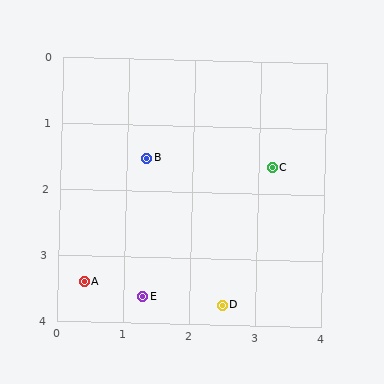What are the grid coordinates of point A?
Point A is at approximately (0.4, 3.4).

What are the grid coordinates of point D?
Point D is at approximately (2.5, 3.7).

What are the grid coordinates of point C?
Point C is at approximately (3.2, 1.6).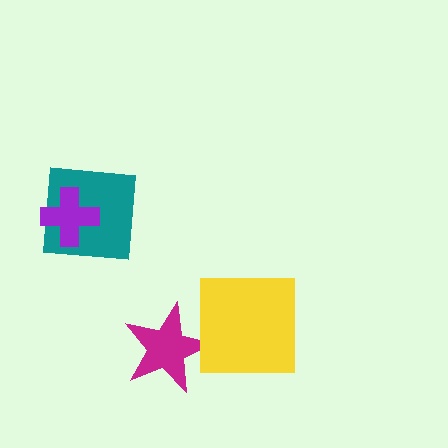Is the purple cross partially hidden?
No, no other shape covers it.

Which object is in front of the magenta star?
The yellow square is in front of the magenta star.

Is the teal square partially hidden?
Yes, it is partially covered by another shape.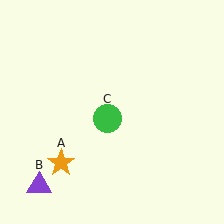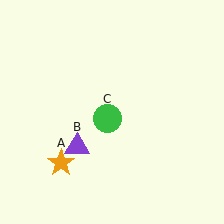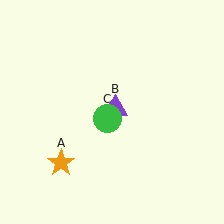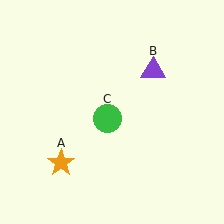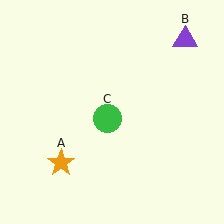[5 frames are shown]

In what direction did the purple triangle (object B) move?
The purple triangle (object B) moved up and to the right.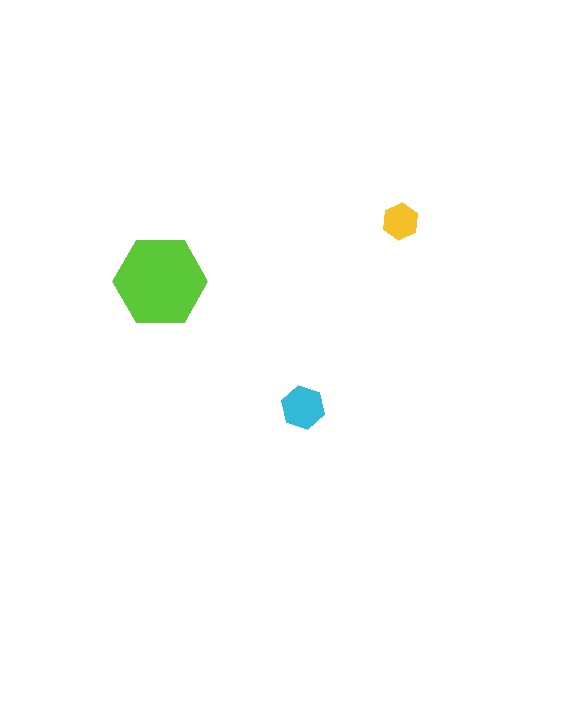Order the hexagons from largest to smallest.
the lime one, the cyan one, the yellow one.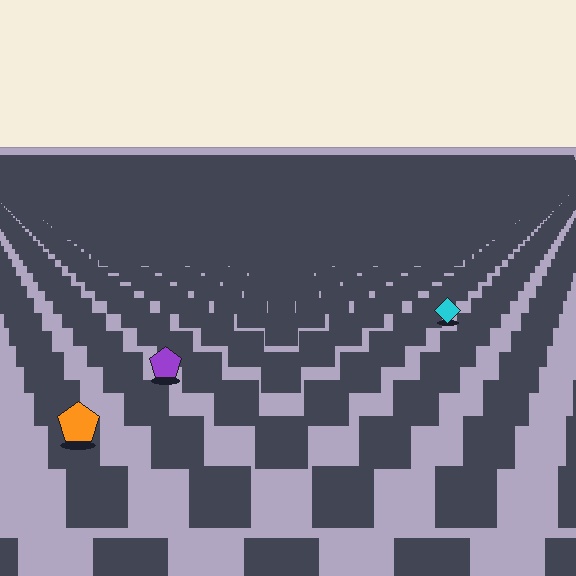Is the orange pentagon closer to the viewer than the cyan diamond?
Yes. The orange pentagon is closer — you can tell from the texture gradient: the ground texture is coarser near it.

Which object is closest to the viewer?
The orange pentagon is closest. The texture marks near it are larger and more spread out.